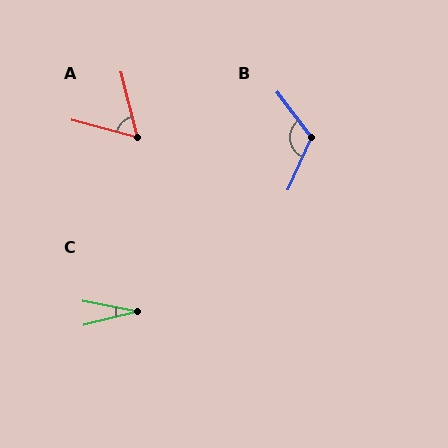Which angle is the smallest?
C, at approximately 25 degrees.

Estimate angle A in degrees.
Approximately 61 degrees.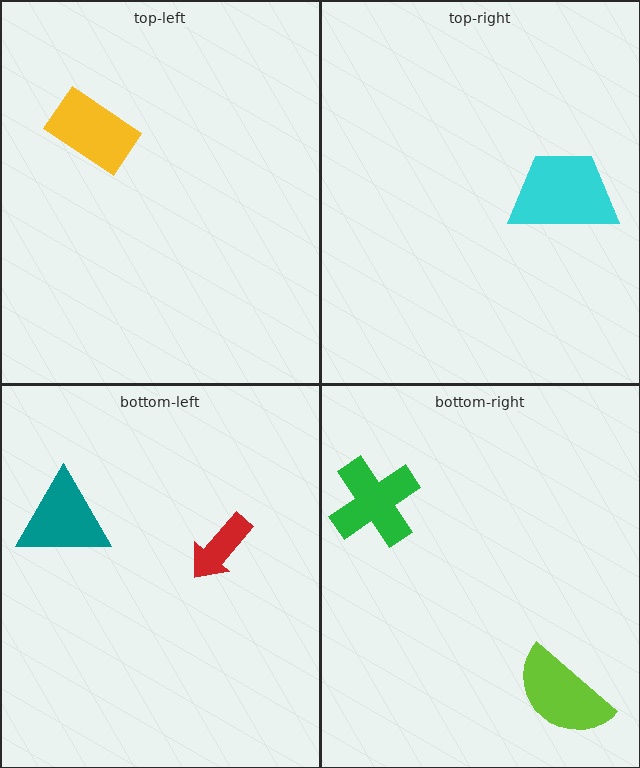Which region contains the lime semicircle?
The bottom-right region.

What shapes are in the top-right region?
The cyan trapezoid.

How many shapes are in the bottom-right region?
2.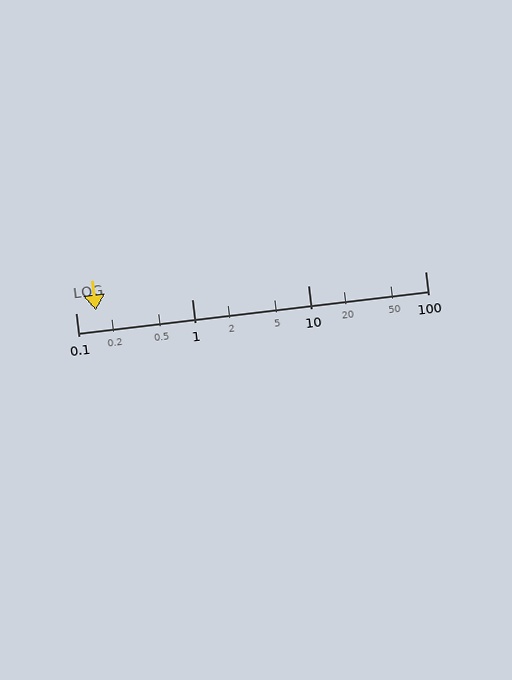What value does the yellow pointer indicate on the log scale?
The pointer indicates approximately 0.15.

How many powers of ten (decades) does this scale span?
The scale spans 3 decades, from 0.1 to 100.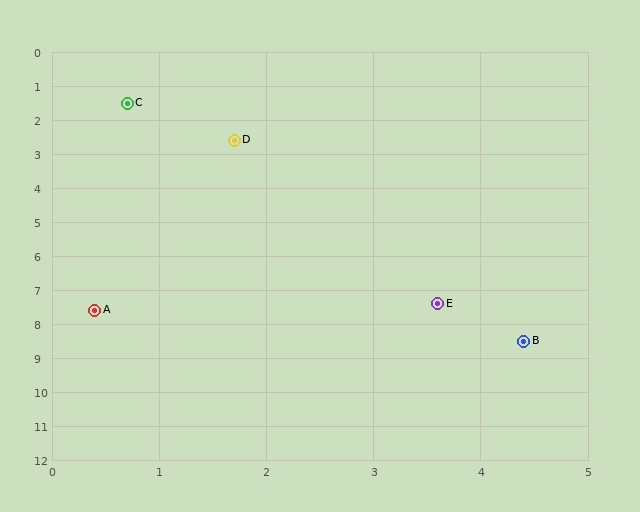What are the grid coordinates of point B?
Point B is at approximately (4.4, 8.5).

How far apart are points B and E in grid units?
Points B and E are about 1.4 grid units apart.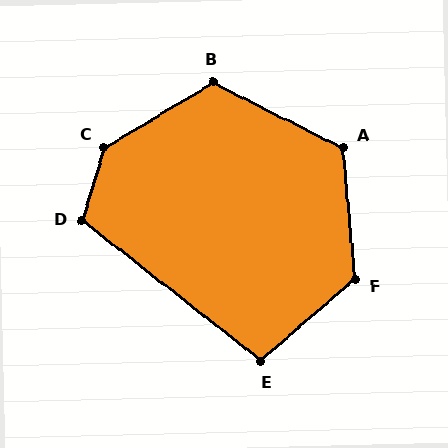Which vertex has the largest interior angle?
C, at approximately 138 degrees.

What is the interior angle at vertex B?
Approximately 123 degrees (obtuse).